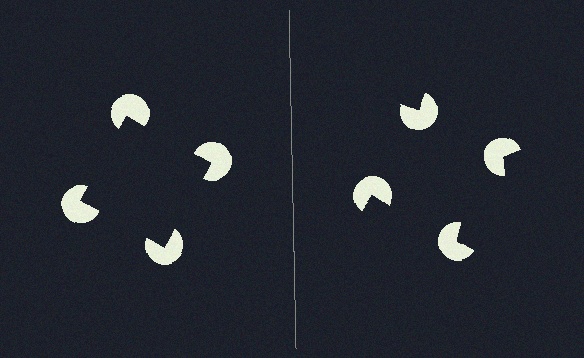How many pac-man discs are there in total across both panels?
8 — 4 on each side.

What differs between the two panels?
The pac-man discs are positioned identically on both sides; only the wedge orientations differ. On the left they align to a square; on the right they are misaligned.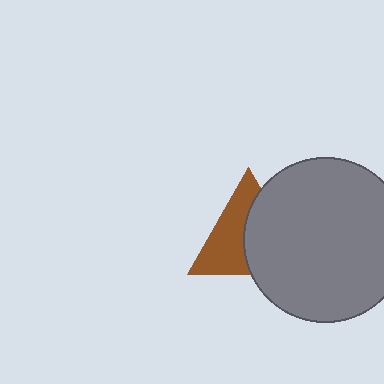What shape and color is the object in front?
The object in front is a gray circle.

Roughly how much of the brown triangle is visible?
About half of it is visible (roughly 50%).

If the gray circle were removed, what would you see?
You would see the complete brown triangle.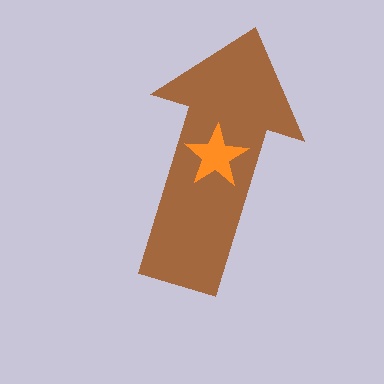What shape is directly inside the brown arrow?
The orange star.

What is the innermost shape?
The orange star.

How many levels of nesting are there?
2.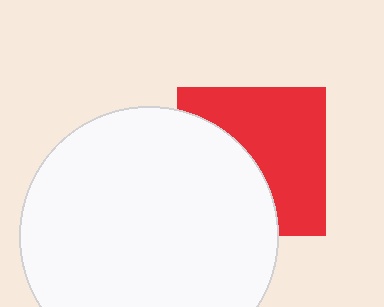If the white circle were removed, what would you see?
You would see the complete red square.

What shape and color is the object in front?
The object in front is a white circle.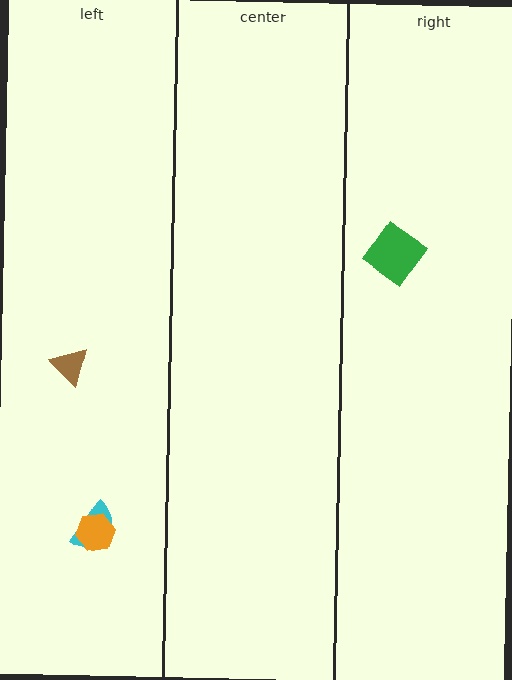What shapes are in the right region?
The green diamond.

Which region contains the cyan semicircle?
The left region.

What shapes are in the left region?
The cyan semicircle, the orange hexagon, the brown triangle.